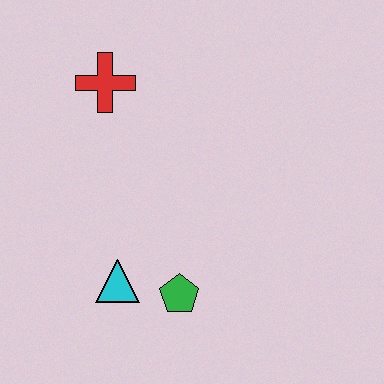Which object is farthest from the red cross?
The green pentagon is farthest from the red cross.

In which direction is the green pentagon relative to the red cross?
The green pentagon is below the red cross.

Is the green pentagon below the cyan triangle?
Yes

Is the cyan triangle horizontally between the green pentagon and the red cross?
Yes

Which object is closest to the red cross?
The cyan triangle is closest to the red cross.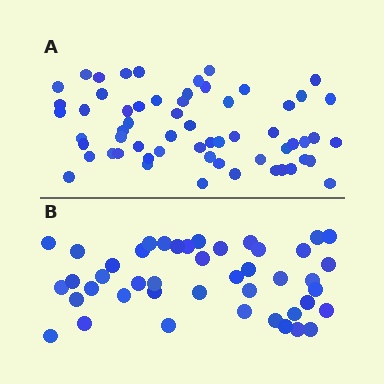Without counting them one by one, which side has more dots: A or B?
Region A (the top region) has more dots.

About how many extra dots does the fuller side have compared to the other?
Region A has approximately 15 more dots than region B.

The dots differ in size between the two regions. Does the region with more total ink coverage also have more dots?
No. Region B has more total ink coverage because its dots are larger, but region A actually contains more individual dots. Total area can be misleading — the number of items is what matters here.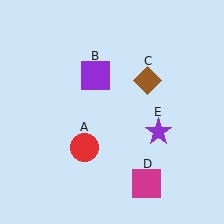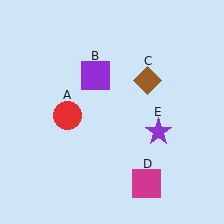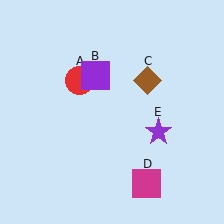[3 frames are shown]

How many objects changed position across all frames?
1 object changed position: red circle (object A).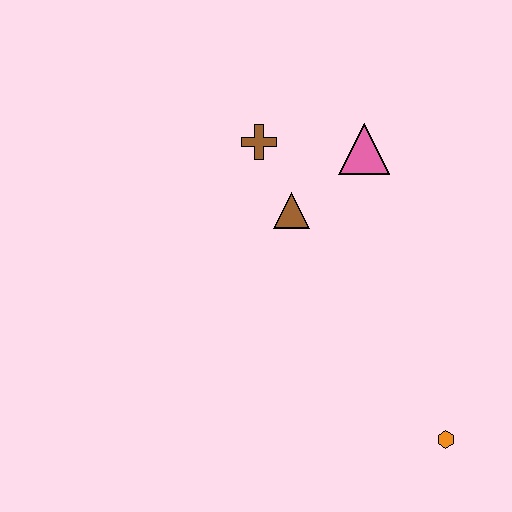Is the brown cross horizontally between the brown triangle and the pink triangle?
No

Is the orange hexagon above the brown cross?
No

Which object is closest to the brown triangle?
The brown cross is closest to the brown triangle.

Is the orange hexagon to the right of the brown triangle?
Yes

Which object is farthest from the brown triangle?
The orange hexagon is farthest from the brown triangle.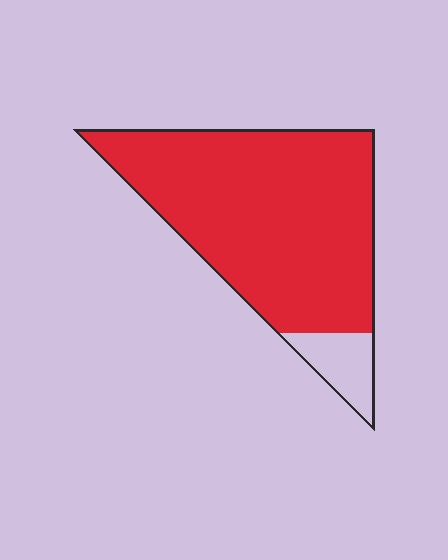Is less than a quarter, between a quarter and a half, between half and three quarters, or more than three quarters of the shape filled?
More than three quarters.